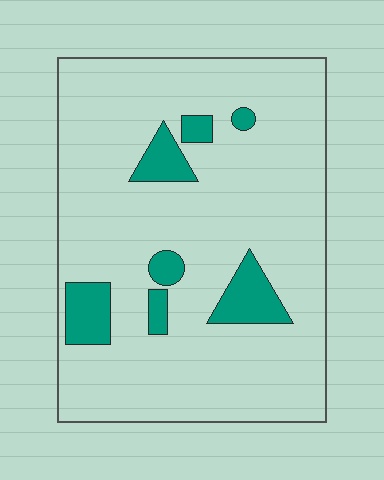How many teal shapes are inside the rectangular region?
7.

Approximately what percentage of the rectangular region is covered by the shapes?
Approximately 10%.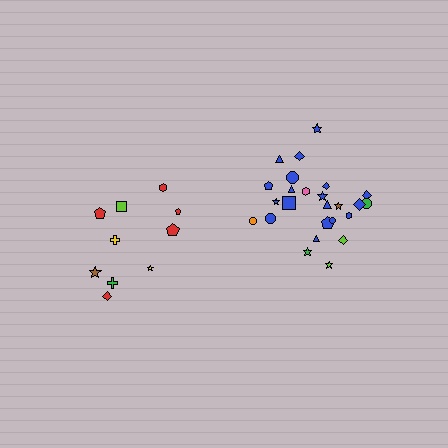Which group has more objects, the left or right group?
The right group.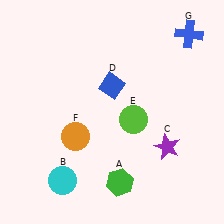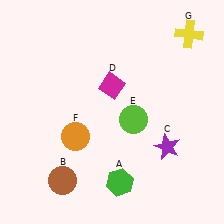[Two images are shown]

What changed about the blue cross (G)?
In Image 1, G is blue. In Image 2, it changed to yellow.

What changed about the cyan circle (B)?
In Image 1, B is cyan. In Image 2, it changed to brown.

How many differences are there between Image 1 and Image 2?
There are 3 differences between the two images.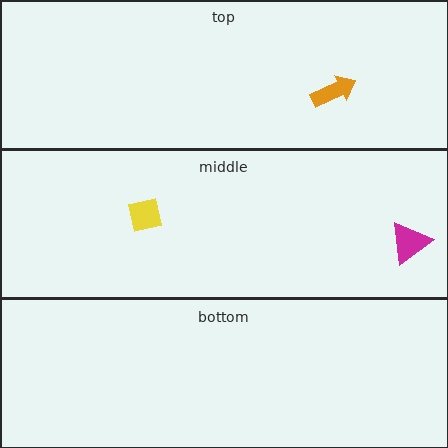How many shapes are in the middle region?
2.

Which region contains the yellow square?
The middle region.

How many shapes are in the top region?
1.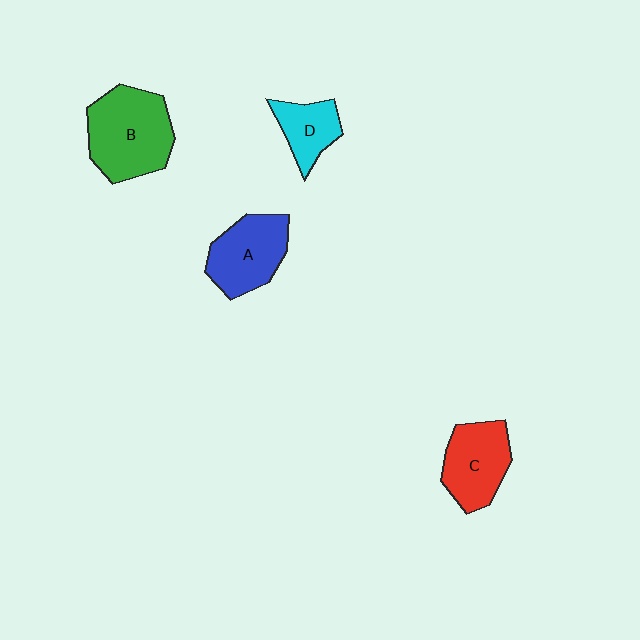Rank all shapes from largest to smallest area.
From largest to smallest: B (green), A (blue), C (red), D (cyan).